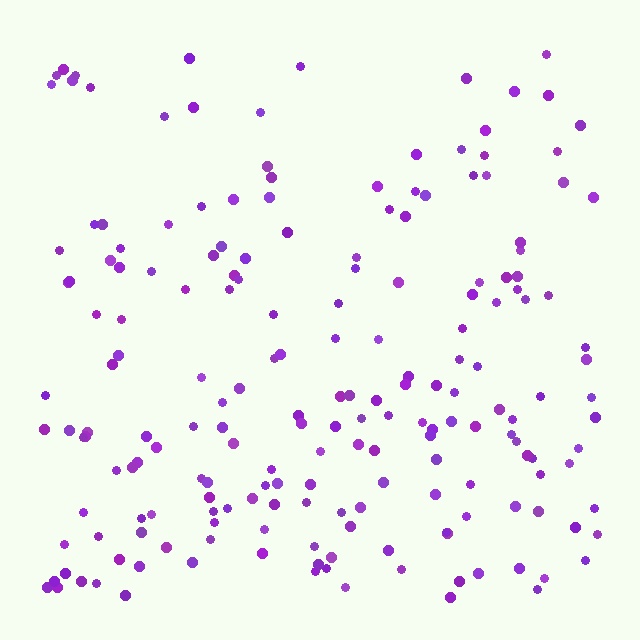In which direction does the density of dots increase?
From top to bottom, with the bottom side densest.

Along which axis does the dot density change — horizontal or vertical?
Vertical.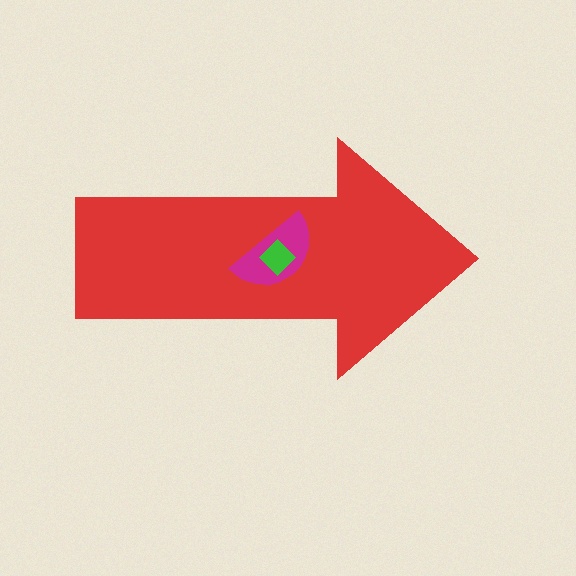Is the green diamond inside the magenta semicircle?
Yes.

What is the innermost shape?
The green diamond.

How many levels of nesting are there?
3.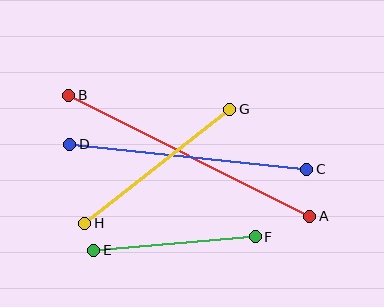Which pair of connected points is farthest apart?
Points A and B are farthest apart.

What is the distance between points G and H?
The distance is approximately 184 pixels.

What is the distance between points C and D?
The distance is approximately 238 pixels.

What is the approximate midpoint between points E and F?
The midpoint is at approximately (175, 244) pixels.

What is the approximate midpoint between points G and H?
The midpoint is at approximately (157, 166) pixels.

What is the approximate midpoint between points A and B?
The midpoint is at approximately (189, 156) pixels.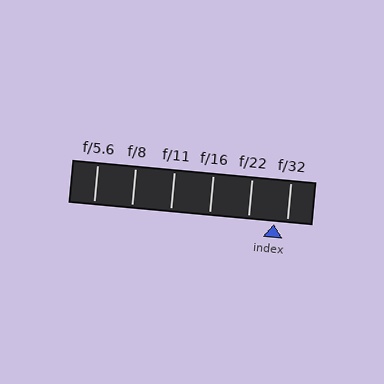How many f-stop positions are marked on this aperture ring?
There are 6 f-stop positions marked.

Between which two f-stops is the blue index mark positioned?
The index mark is between f/22 and f/32.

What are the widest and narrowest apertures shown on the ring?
The widest aperture shown is f/5.6 and the narrowest is f/32.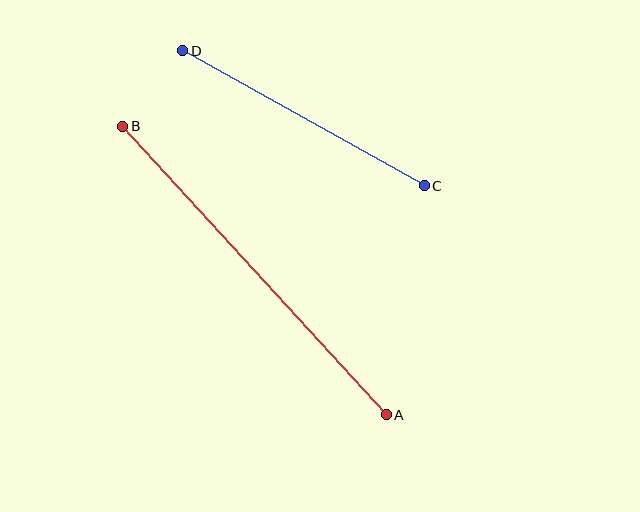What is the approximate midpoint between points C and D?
The midpoint is at approximately (304, 118) pixels.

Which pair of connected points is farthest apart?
Points A and B are farthest apart.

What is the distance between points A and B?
The distance is approximately 391 pixels.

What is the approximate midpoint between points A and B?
The midpoint is at approximately (255, 270) pixels.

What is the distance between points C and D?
The distance is approximately 277 pixels.